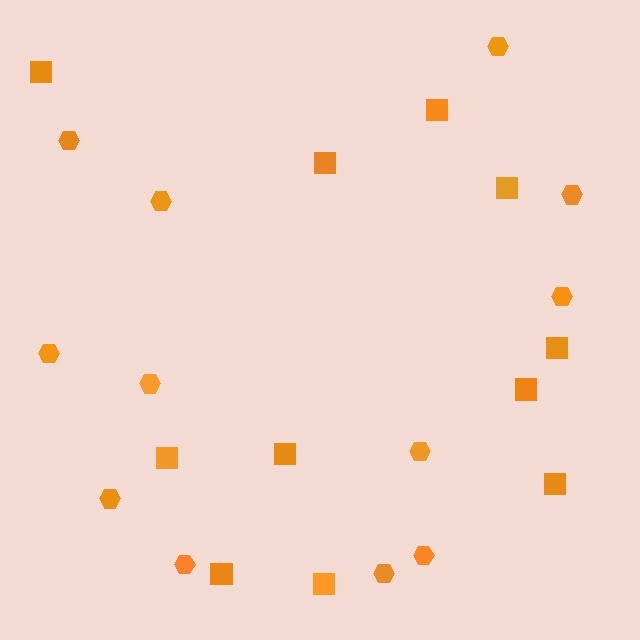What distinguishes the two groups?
There are 2 groups: one group of hexagons (12) and one group of squares (11).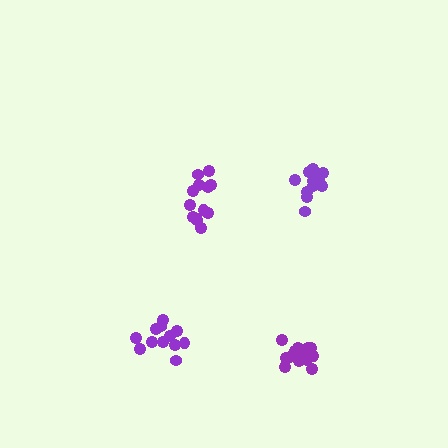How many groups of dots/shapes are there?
There are 4 groups.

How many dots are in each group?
Group 1: 13 dots, Group 2: 12 dots, Group 3: 13 dots, Group 4: 14 dots (52 total).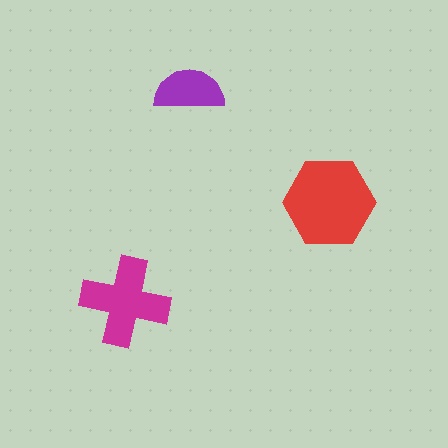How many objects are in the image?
There are 3 objects in the image.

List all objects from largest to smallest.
The red hexagon, the magenta cross, the purple semicircle.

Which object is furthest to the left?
The magenta cross is leftmost.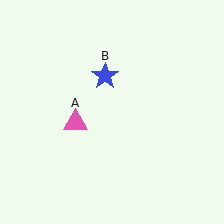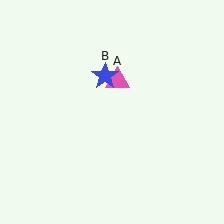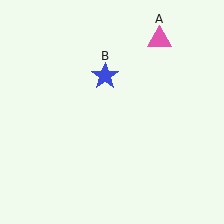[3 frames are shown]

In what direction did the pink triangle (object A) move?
The pink triangle (object A) moved up and to the right.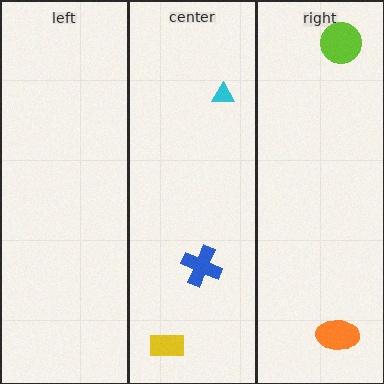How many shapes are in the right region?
2.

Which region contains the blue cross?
The center region.